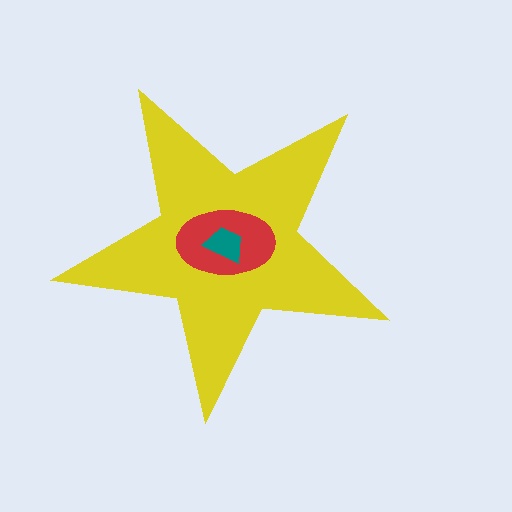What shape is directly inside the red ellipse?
The teal trapezoid.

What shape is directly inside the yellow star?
The red ellipse.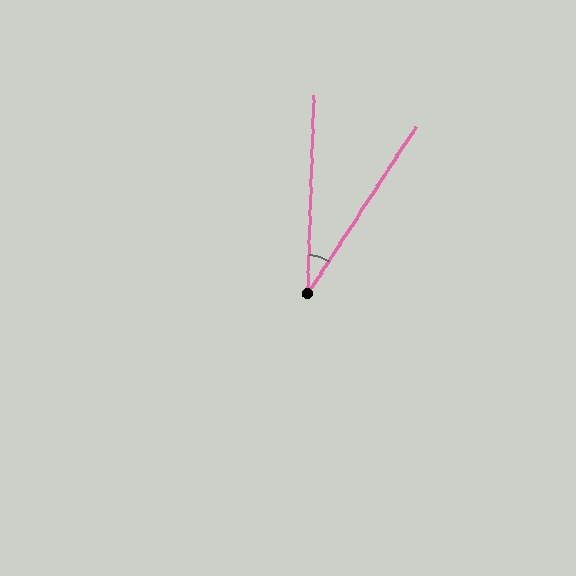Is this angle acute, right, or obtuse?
It is acute.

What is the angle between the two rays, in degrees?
Approximately 31 degrees.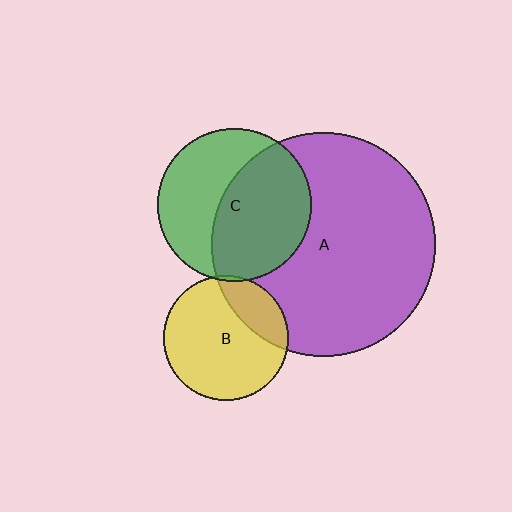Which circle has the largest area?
Circle A (purple).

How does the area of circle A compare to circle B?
Approximately 3.2 times.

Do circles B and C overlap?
Yes.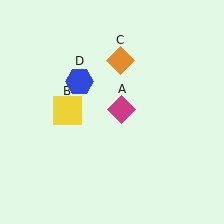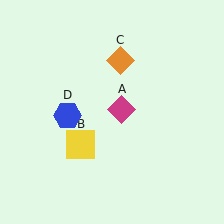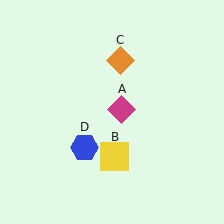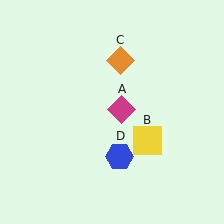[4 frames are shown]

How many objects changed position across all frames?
2 objects changed position: yellow square (object B), blue hexagon (object D).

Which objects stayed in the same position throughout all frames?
Magenta diamond (object A) and orange diamond (object C) remained stationary.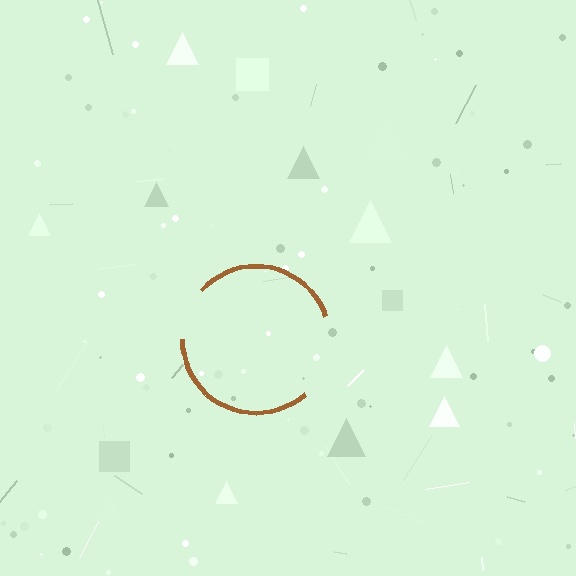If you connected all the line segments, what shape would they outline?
They would outline a circle.